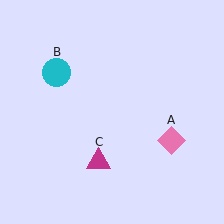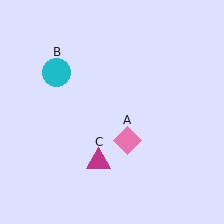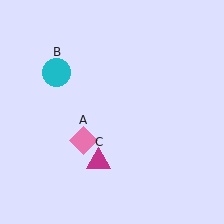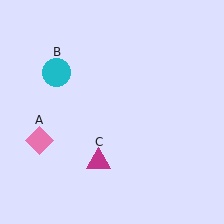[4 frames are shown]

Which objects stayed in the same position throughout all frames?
Cyan circle (object B) and magenta triangle (object C) remained stationary.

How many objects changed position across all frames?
1 object changed position: pink diamond (object A).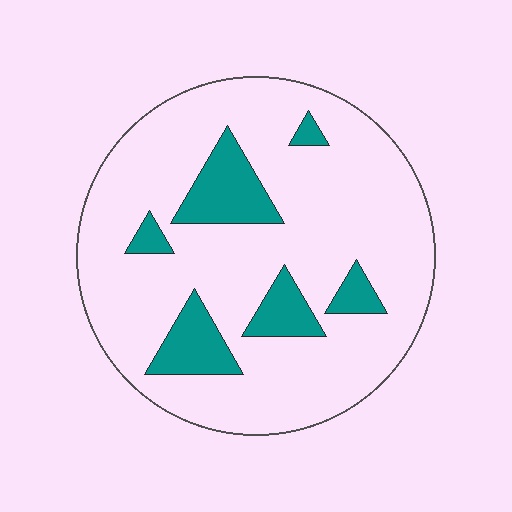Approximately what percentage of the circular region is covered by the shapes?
Approximately 15%.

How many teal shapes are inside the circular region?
6.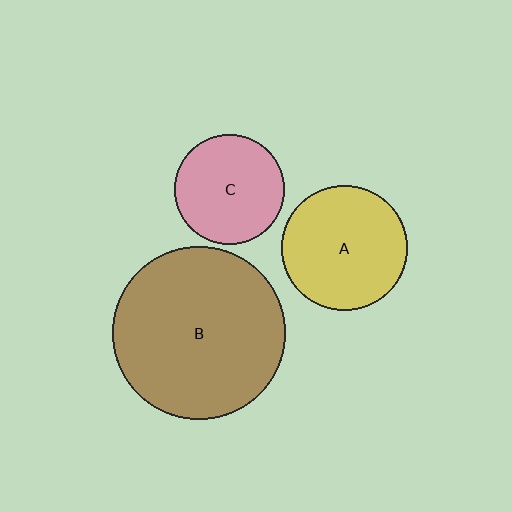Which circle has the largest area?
Circle B (brown).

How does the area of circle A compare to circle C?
Approximately 1.3 times.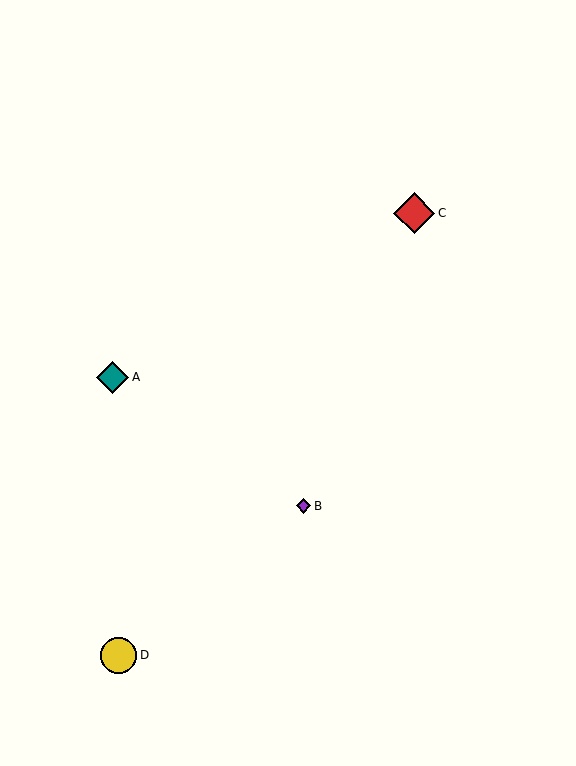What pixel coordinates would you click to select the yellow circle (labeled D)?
Click at (119, 655) to select the yellow circle D.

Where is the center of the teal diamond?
The center of the teal diamond is at (113, 377).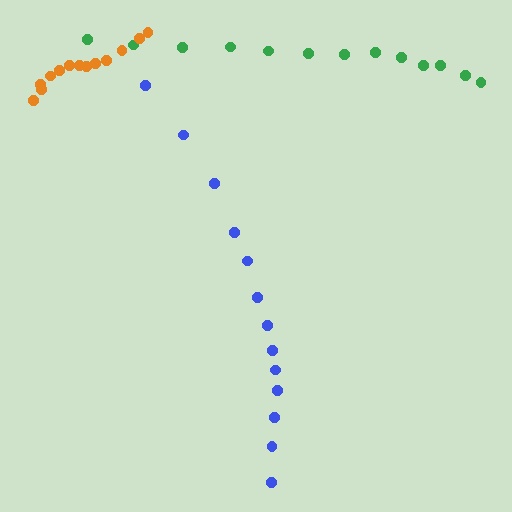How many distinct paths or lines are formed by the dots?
There are 3 distinct paths.